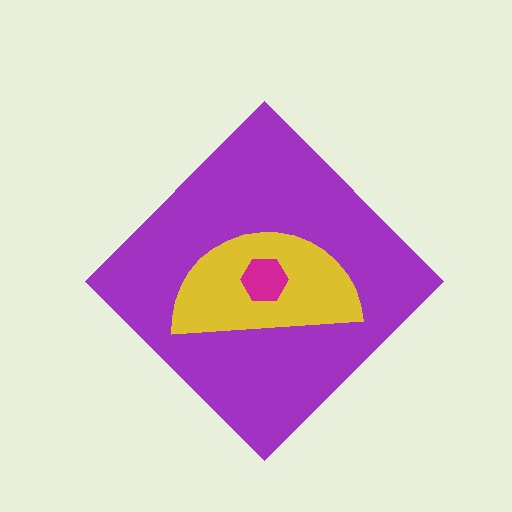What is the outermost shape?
The purple diamond.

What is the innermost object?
The magenta hexagon.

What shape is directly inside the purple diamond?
The yellow semicircle.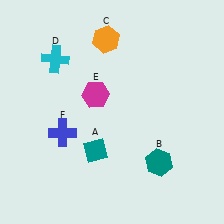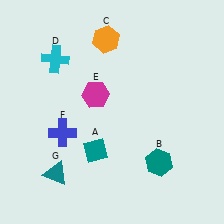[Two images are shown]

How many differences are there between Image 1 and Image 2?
There is 1 difference between the two images.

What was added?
A teal triangle (G) was added in Image 2.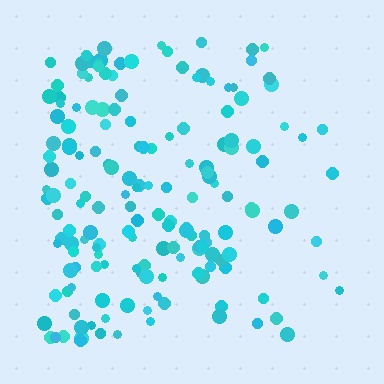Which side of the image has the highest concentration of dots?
The left.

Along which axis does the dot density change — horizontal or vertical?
Horizontal.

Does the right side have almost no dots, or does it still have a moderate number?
Still a moderate number, just noticeably fewer than the left.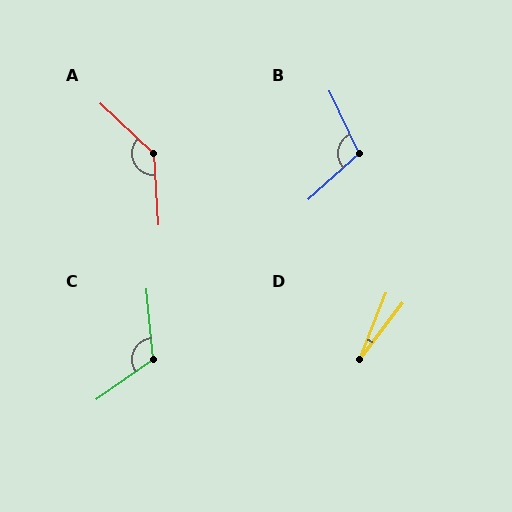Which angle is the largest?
A, at approximately 137 degrees.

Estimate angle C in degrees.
Approximately 120 degrees.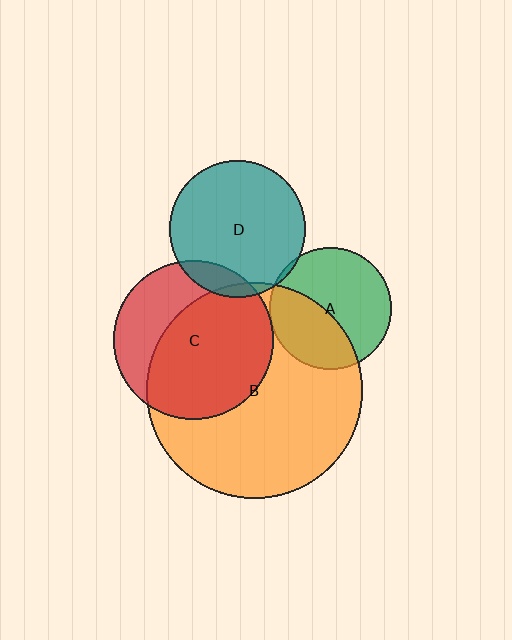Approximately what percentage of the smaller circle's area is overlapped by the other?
Approximately 65%.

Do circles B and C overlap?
Yes.